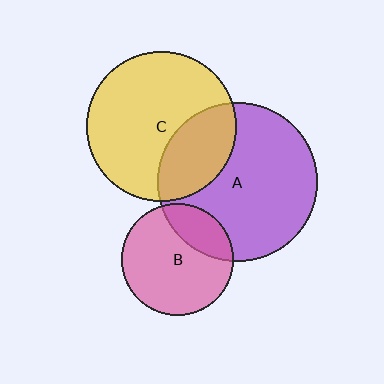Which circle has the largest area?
Circle A (purple).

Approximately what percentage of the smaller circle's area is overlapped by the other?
Approximately 25%.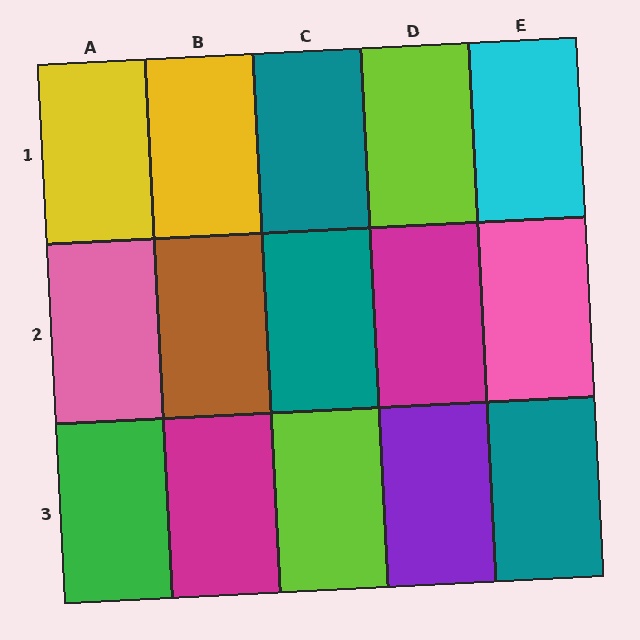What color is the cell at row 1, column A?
Yellow.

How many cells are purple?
1 cell is purple.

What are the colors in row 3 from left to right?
Green, magenta, lime, purple, teal.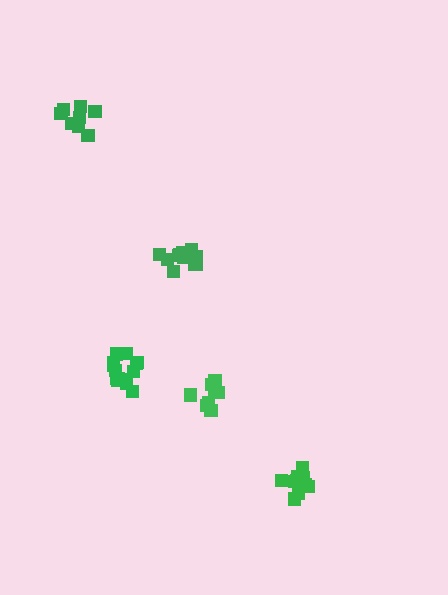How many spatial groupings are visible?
There are 5 spatial groupings.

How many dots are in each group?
Group 1: 12 dots, Group 2: 14 dots, Group 3: 8 dots, Group 4: 11 dots, Group 5: 9 dots (54 total).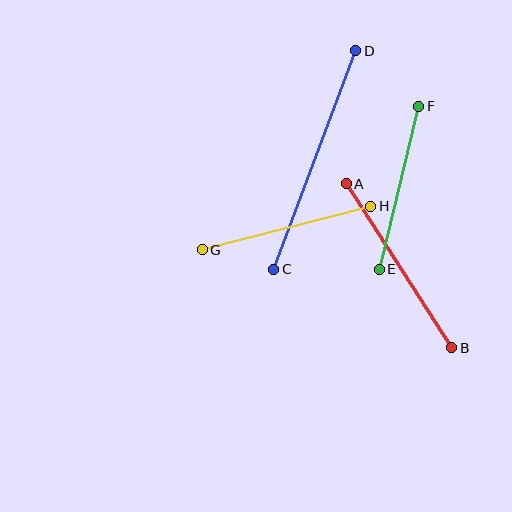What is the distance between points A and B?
The distance is approximately 195 pixels.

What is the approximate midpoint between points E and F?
The midpoint is at approximately (399, 188) pixels.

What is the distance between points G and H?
The distance is approximately 174 pixels.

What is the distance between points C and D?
The distance is approximately 233 pixels.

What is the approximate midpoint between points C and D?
The midpoint is at approximately (315, 160) pixels.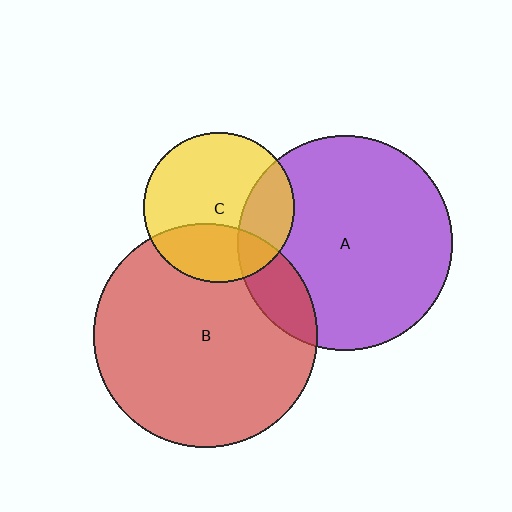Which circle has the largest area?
Circle B (red).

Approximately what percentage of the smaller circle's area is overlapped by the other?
Approximately 25%.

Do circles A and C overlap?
Yes.